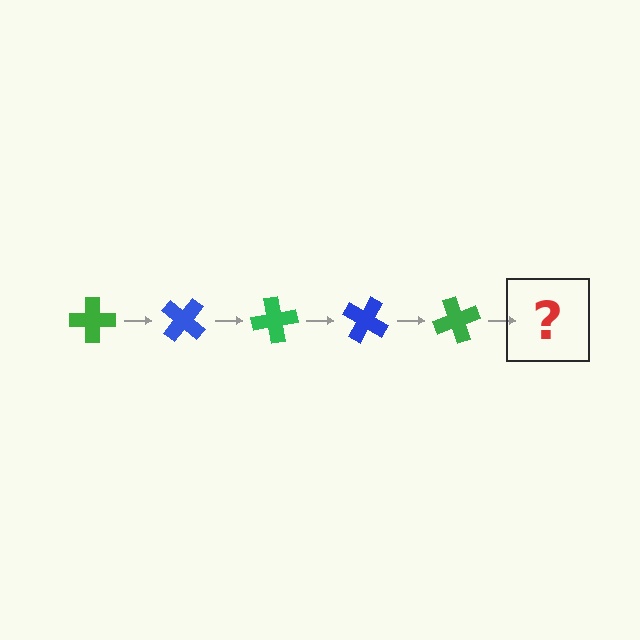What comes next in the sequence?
The next element should be a blue cross, rotated 200 degrees from the start.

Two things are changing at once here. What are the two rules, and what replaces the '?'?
The two rules are that it rotates 40 degrees each step and the color cycles through green and blue. The '?' should be a blue cross, rotated 200 degrees from the start.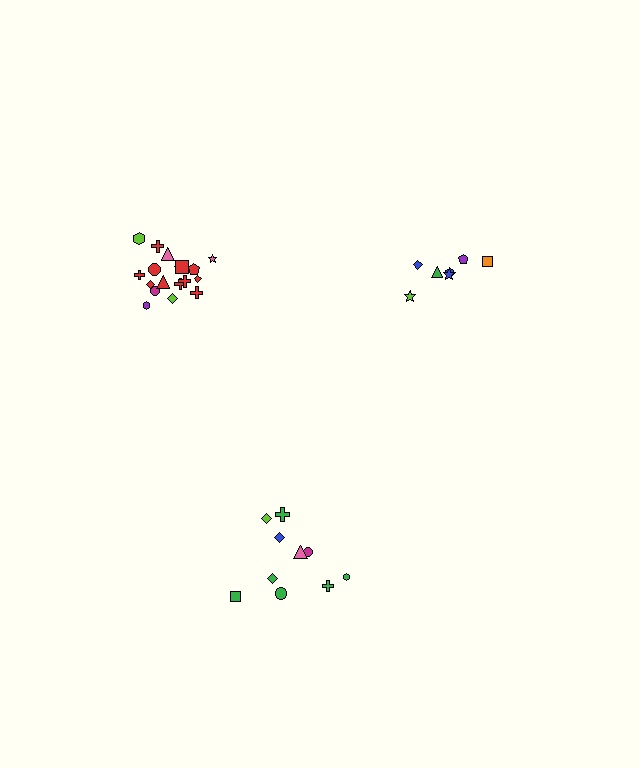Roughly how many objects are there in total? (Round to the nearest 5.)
Roughly 35 objects in total.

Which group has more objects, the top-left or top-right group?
The top-left group.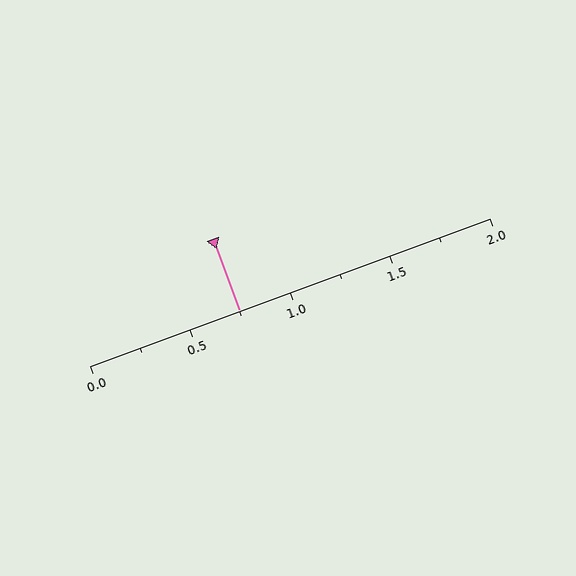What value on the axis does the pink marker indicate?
The marker indicates approximately 0.75.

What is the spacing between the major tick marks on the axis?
The major ticks are spaced 0.5 apart.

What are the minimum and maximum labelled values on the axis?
The axis runs from 0.0 to 2.0.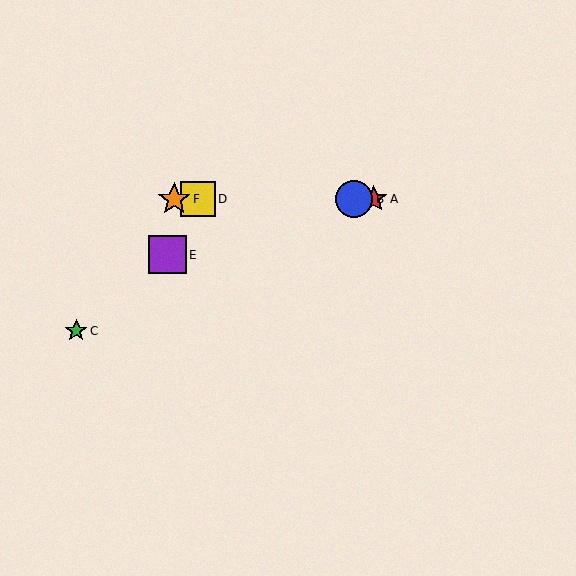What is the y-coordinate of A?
Object A is at y≈199.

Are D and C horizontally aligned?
No, D is at y≈199 and C is at y≈331.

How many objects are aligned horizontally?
4 objects (A, B, D, F) are aligned horizontally.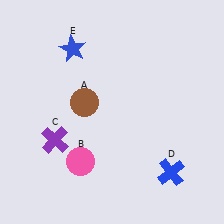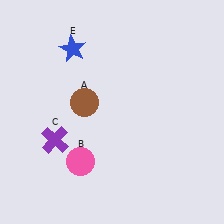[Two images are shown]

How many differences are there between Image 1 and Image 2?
There is 1 difference between the two images.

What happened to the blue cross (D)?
The blue cross (D) was removed in Image 2. It was in the bottom-right area of Image 1.